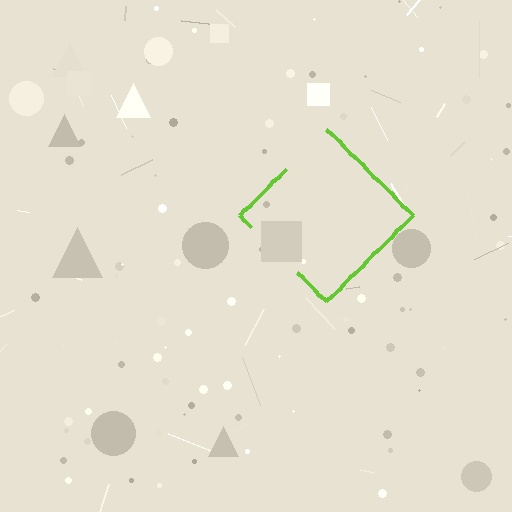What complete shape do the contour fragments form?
The contour fragments form a diamond.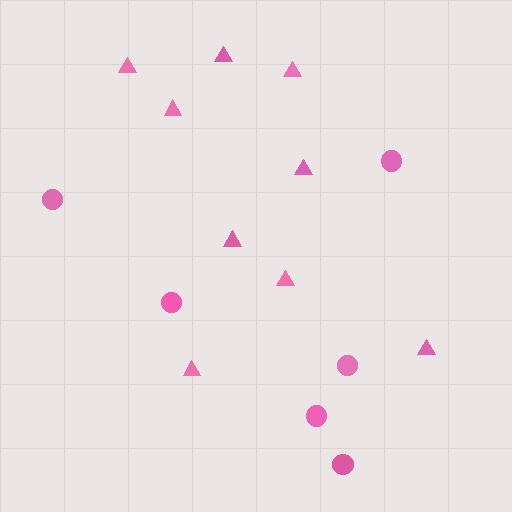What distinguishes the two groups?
There are 2 groups: one group of circles (6) and one group of triangles (9).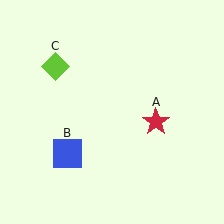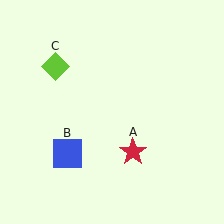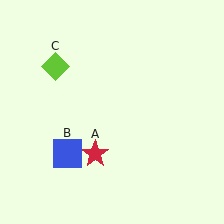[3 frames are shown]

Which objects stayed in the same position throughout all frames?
Blue square (object B) and lime diamond (object C) remained stationary.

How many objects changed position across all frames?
1 object changed position: red star (object A).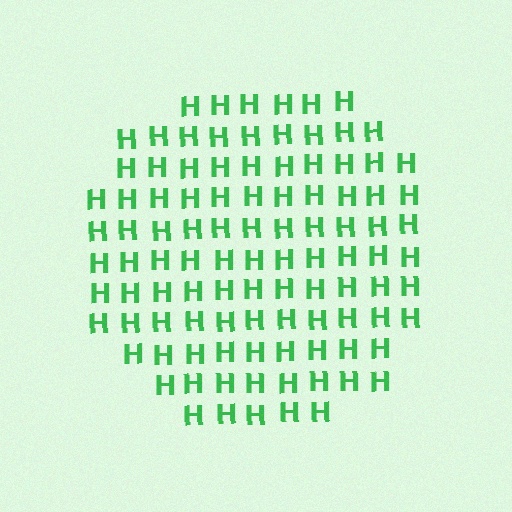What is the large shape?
The large shape is a circle.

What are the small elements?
The small elements are letter H's.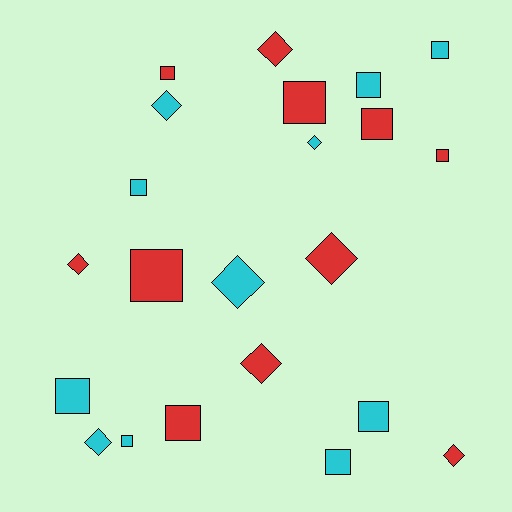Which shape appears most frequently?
Square, with 13 objects.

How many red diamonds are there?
There are 5 red diamonds.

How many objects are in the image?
There are 22 objects.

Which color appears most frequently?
Cyan, with 11 objects.